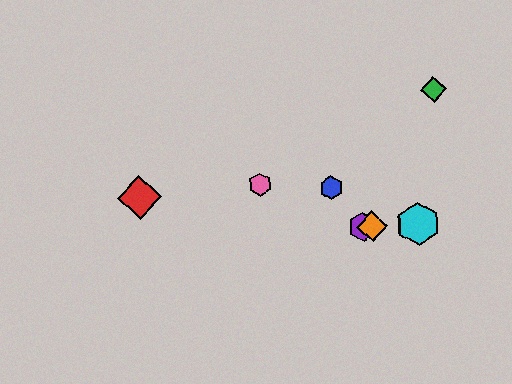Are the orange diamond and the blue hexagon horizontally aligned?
No, the orange diamond is at y≈226 and the blue hexagon is at y≈188.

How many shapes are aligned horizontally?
4 shapes (the yellow hexagon, the purple hexagon, the orange diamond, the cyan hexagon) are aligned horizontally.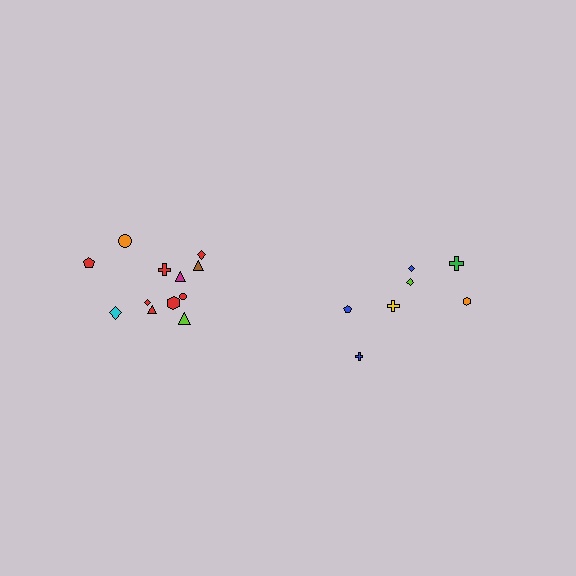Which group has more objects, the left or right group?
The left group.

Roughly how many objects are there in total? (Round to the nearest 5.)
Roughly 20 objects in total.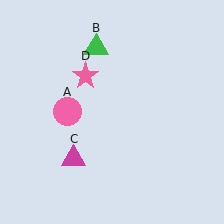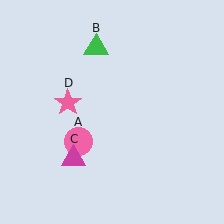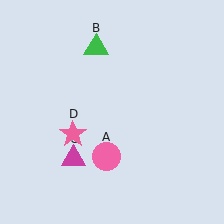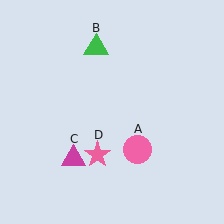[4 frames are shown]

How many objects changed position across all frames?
2 objects changed position: pink circle (object A), pink star (object D).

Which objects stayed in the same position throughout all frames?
Green triangle (object B) and magenta triangle (object C) remained stationary.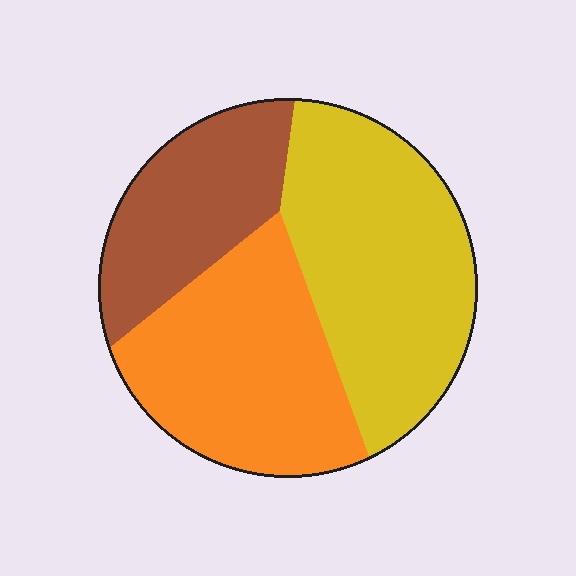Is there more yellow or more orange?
Yellow.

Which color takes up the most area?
Yellow, at roughly 40%.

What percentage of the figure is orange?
Orange takes up about three eighths (3/8) of the figure.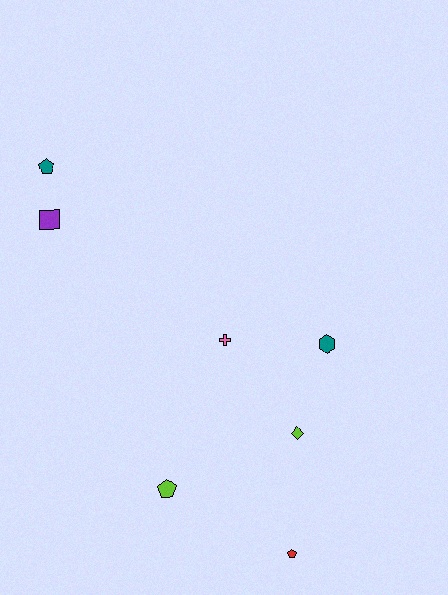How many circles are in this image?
There are no circles.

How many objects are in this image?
There are 7 objects.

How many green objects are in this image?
There are no green objects.